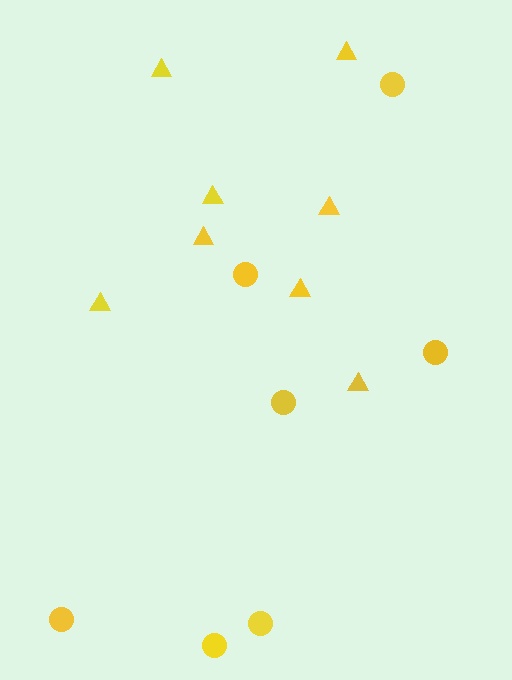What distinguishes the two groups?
There are 2 groups: one group of circles (7) and one group of triangles (8).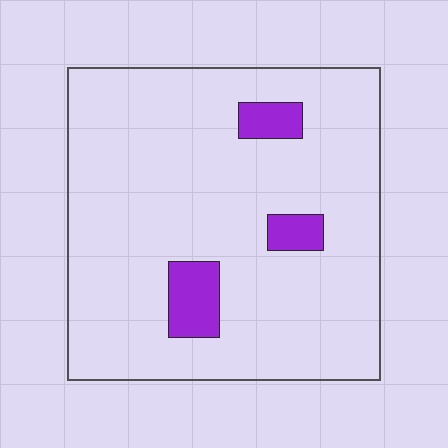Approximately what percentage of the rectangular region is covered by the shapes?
Approximately 10%.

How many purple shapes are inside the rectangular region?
3.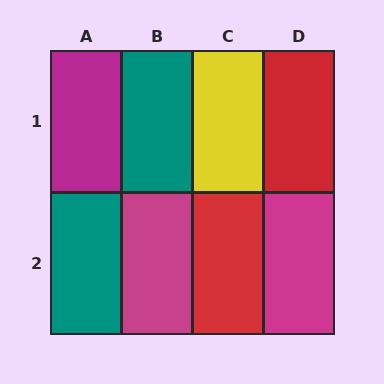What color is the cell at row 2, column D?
Magenta.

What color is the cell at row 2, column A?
Teal.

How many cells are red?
2 cells are red.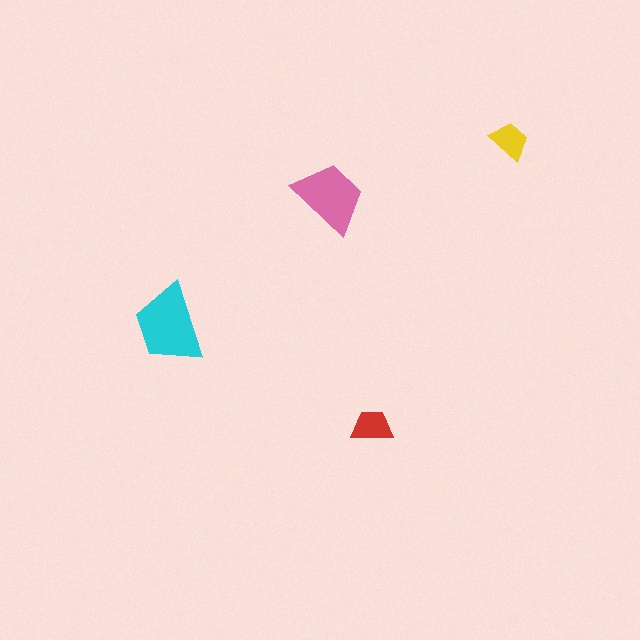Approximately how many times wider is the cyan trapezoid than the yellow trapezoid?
About 2 times wider.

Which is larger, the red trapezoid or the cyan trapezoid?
The cyan one.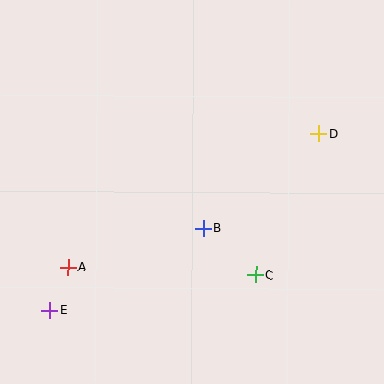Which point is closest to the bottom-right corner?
Point C is closest to the bottom-right corner.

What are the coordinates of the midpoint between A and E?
The midpoint between A and E is at (59, 289).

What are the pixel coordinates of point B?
Point B is at (203, 229).